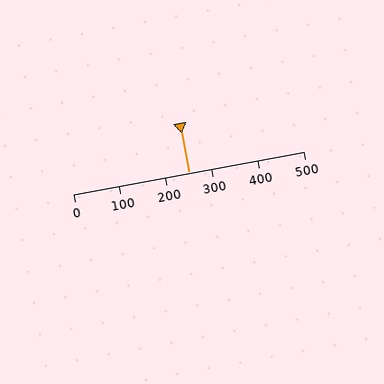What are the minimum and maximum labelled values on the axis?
The axis runs from 0 to 500.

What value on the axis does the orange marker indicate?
The marker indicates approximately 250.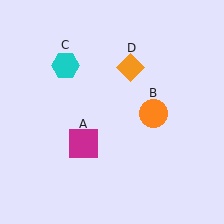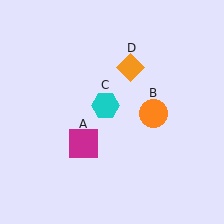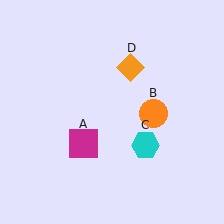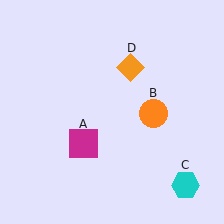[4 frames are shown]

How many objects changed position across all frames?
1 object changed position: cyan hexagon (object C).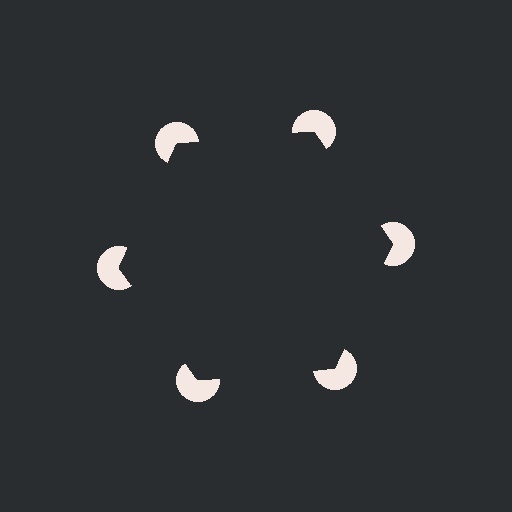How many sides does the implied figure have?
6 sides.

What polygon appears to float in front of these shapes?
An illusory hexagon — its edges are inferred from the aligned wedge cuts in the pac-man discs, not physically drawn.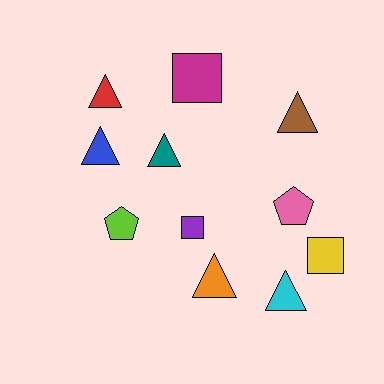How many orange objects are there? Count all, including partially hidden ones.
There is 1 orange object.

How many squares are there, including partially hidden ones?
There are 3 squares.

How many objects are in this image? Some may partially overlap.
There are 11 objects.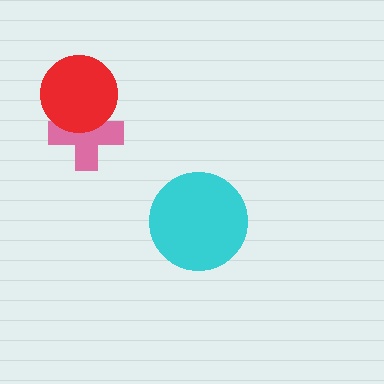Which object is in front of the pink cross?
The red circle is in front of the pink cross.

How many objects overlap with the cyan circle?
0 objects overlap with the cyan circle.